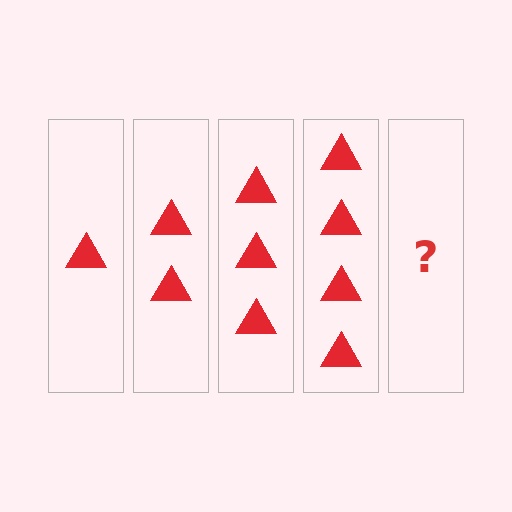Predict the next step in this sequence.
The next step is 5 triangles.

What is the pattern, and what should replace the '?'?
The pattern is that each step adds one more triangle. The '?' should be 5 triangles.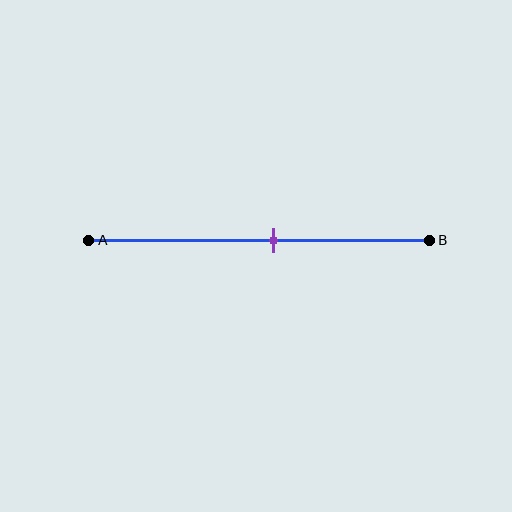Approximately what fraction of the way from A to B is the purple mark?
The purple mark is approximately 55% of the way from A to B.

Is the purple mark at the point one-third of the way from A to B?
No, the mark is at about 55% from A, not at the 33% one-third point.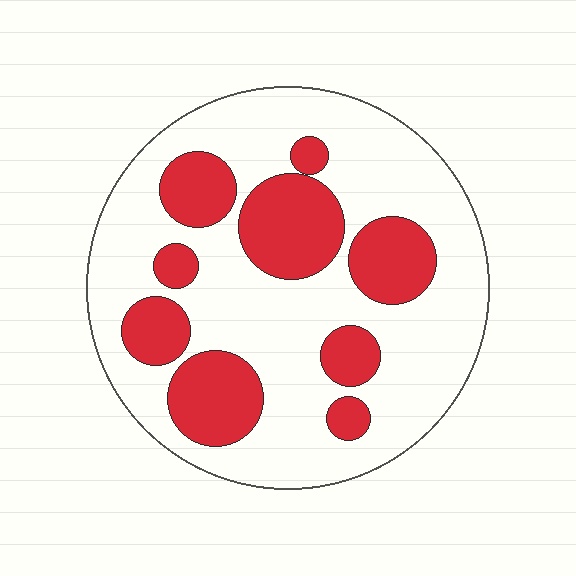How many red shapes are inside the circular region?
9.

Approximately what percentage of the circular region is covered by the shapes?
Approximately 30%.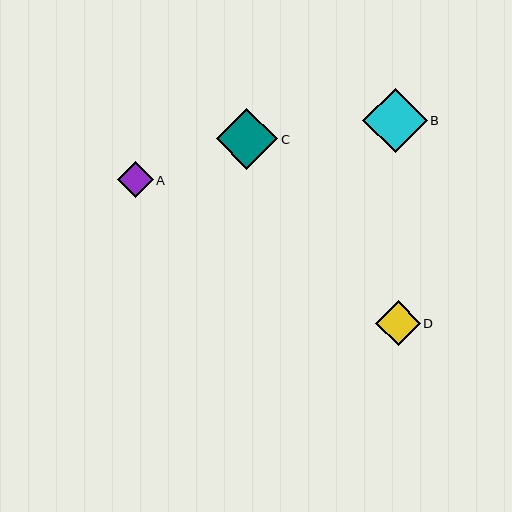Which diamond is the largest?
Diamond B is the largest with a size of approximately 65 pixels.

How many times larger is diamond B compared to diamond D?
Diamond B is approximately 1.4 times the size of diamond D.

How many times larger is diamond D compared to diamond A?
Diamond D is approximately 1.3 times the size of diamond A.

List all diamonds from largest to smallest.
From largest to smallest: B, C, D, A.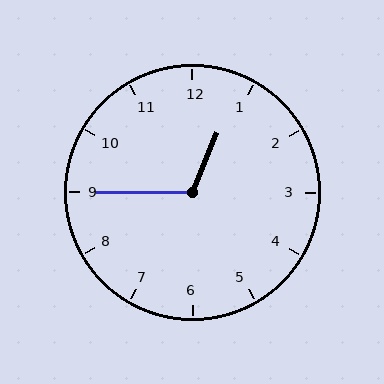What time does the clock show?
12:45.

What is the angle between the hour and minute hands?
Approximately 112 degrees.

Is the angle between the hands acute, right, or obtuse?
It is obtuse.